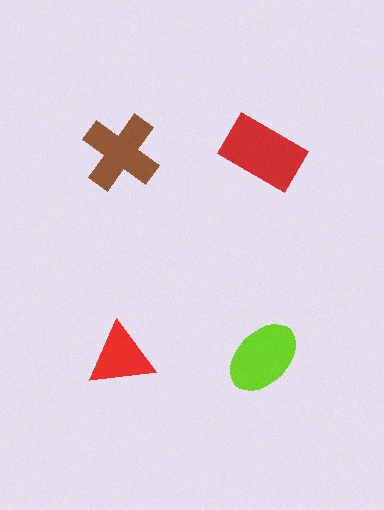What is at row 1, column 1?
A brown cross.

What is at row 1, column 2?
A red rectangle.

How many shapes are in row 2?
2 shapes.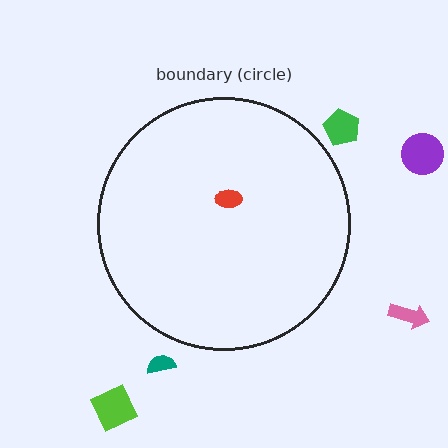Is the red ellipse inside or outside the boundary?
Inside.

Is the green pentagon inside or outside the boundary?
Outside.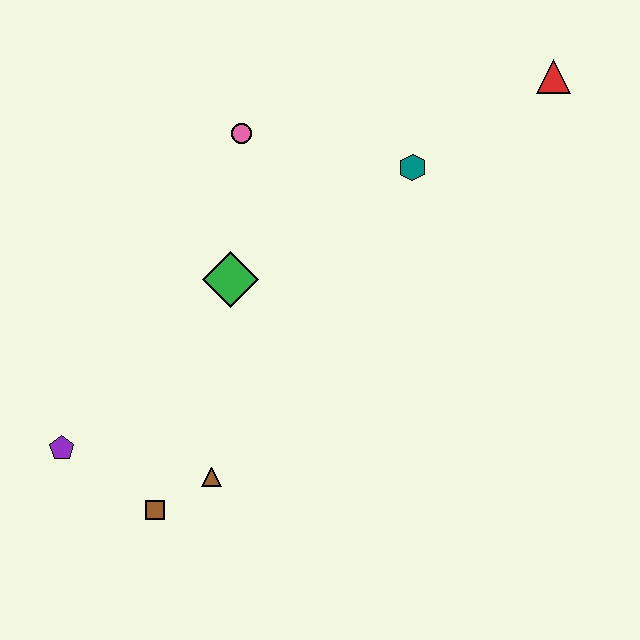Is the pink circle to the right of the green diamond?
Yes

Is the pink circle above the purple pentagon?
Yes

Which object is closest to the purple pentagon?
The brown square is closest to the purple pentagon.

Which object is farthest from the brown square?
The red triangle is farthest from the brown square.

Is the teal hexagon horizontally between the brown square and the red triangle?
Yes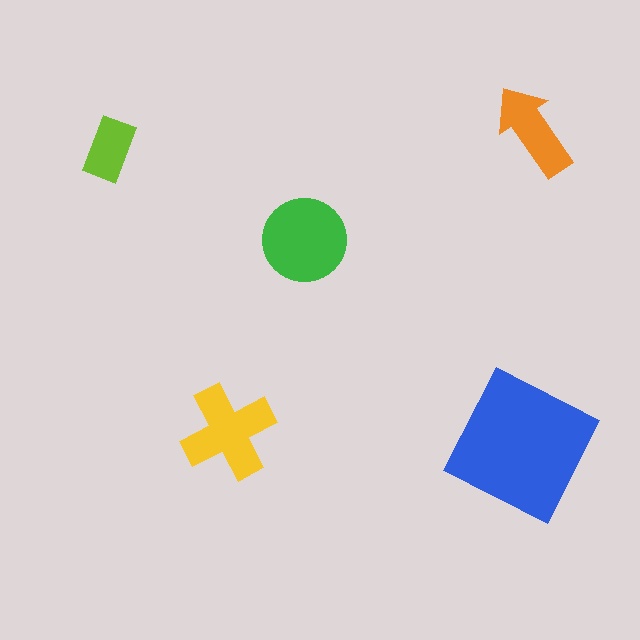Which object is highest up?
The orange arrow is topmost.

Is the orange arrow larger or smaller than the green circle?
Smaller.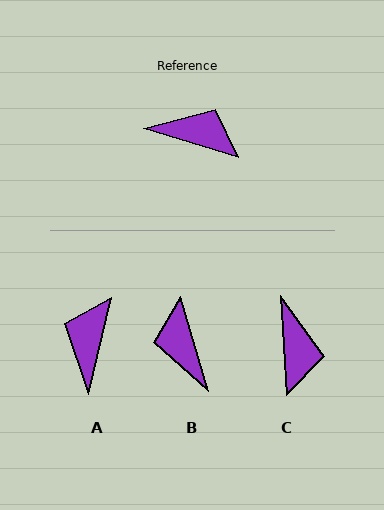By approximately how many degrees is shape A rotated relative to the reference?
Approximately 94 degrees counter-clockwise.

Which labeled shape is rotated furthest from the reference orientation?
B, about 124 degrees away.